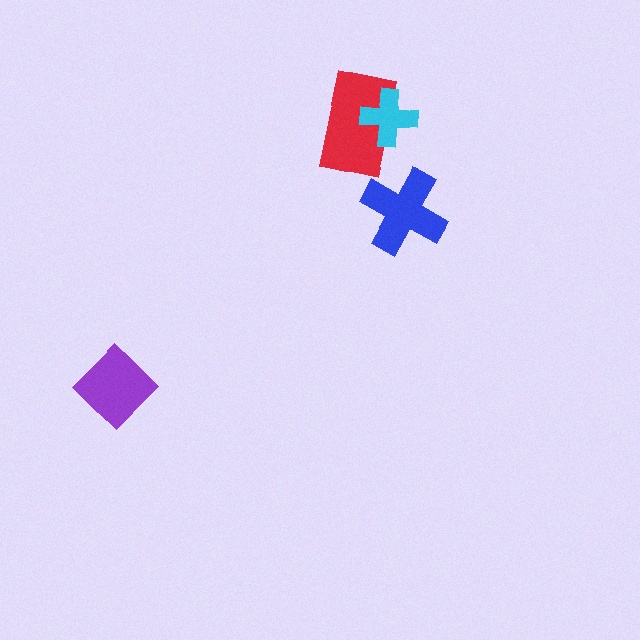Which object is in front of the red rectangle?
The cyan cross is in front of the red rectangle.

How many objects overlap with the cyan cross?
1 object overlaps with the cyan cross.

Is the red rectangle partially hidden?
Yes, it is partially covered by another shape.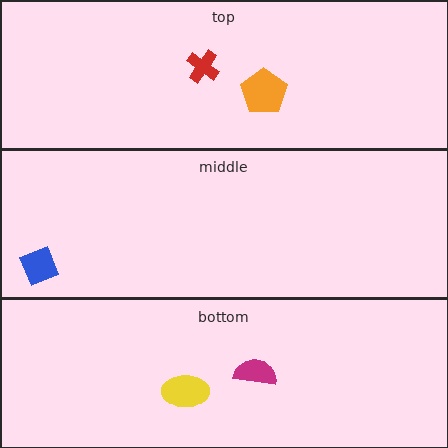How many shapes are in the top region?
2.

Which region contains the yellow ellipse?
The bottom region.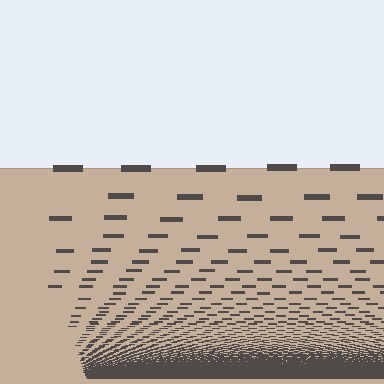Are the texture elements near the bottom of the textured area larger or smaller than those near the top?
Smaller. The gradient is inverted — elements near the bottom are smaller and denser.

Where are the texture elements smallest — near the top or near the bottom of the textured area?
Near the bottom.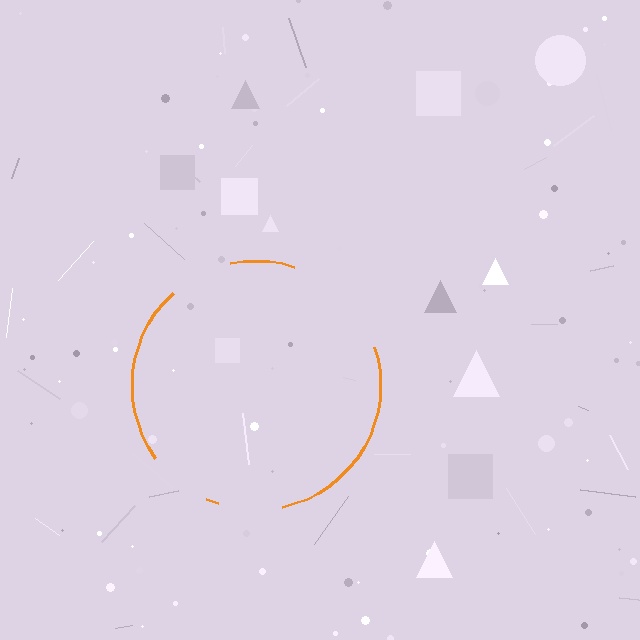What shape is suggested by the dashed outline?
The dashed outline suggests a circle.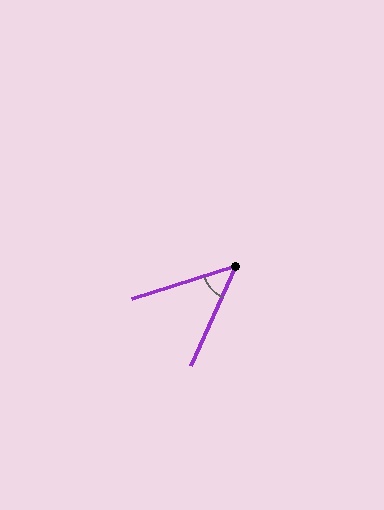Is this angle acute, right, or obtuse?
It is acute.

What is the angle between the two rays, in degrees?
Approximately 49 degrees.